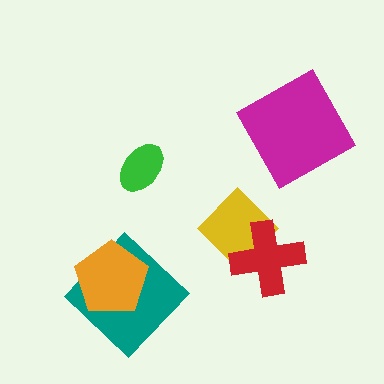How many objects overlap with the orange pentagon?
1 object overlaps with the orange pentagon.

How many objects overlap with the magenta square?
0 objects overlap with the magenta square.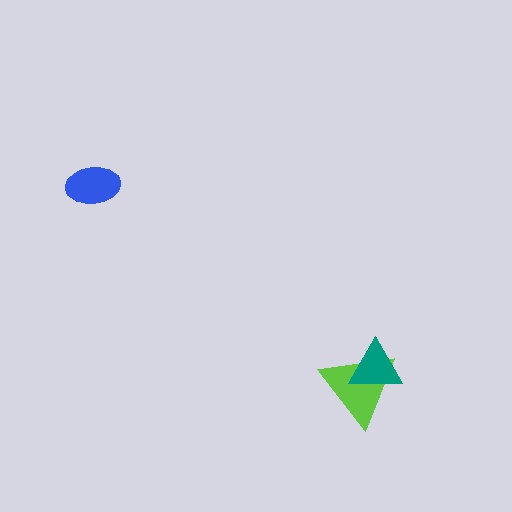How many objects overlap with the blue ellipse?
0 objects overlap with the blue ellipse.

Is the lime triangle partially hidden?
Yes, it is partially covered by another shape.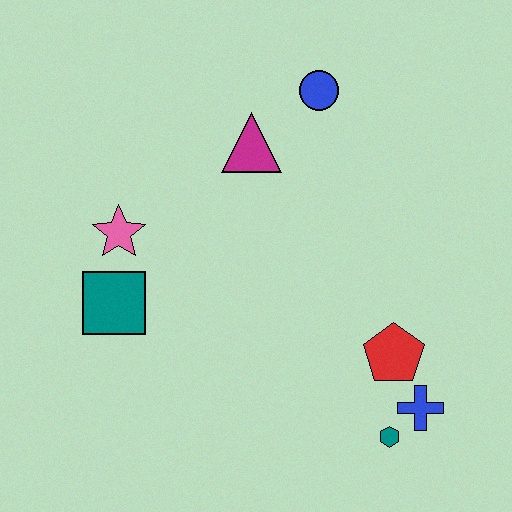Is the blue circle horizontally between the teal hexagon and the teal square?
Yes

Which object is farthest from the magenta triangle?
The teal hexagon is farthest from the magenta triangle.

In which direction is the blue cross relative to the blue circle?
The blue cross is below the blue circle.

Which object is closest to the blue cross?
The teal hexagon is closest to the blue cross.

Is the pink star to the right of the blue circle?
No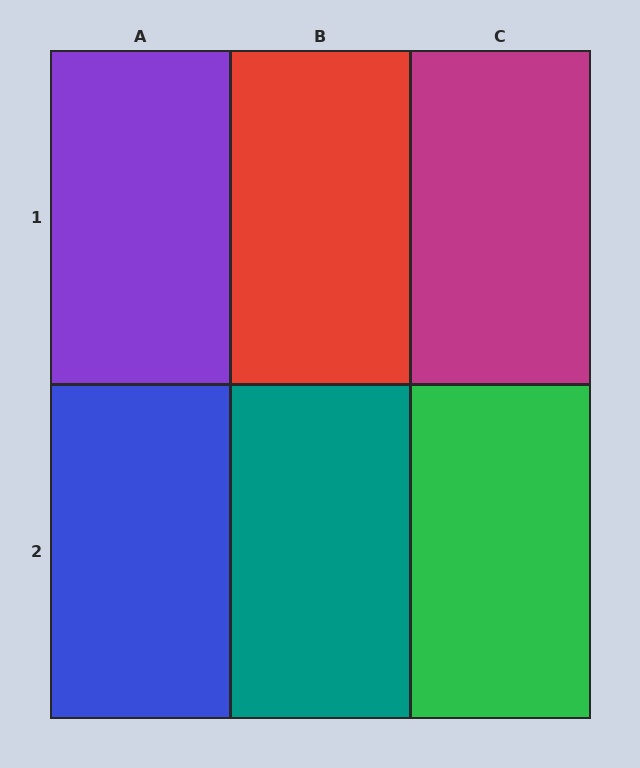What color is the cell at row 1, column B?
Red.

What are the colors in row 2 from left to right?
Blue, teal, green.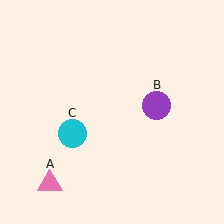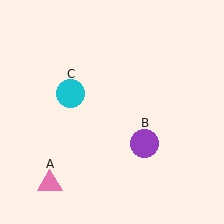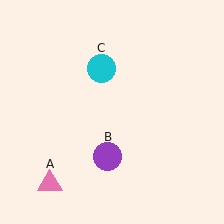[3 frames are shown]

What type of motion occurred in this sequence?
The purple circle (object B), cyan circle (object C) rotated clockwise around the center of the scene.